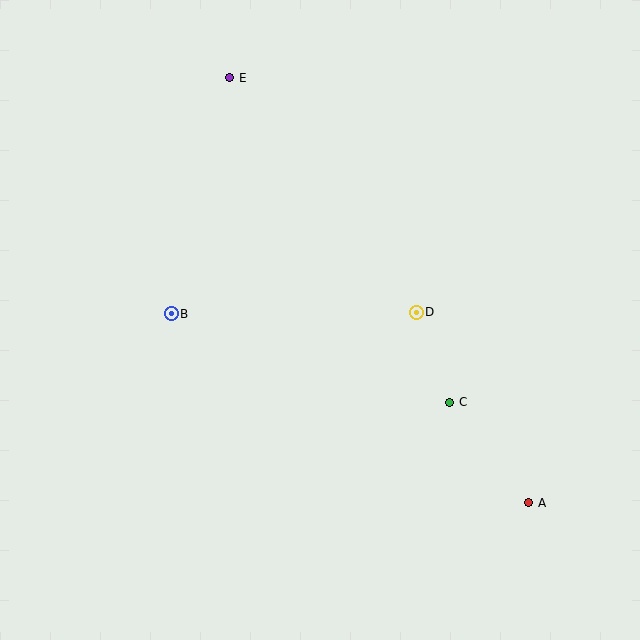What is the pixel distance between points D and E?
The distance between D and E is 299 pixels.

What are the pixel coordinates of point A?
Point A is at (529, 503).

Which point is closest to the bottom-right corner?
Point A is closest to the bottom-right corner.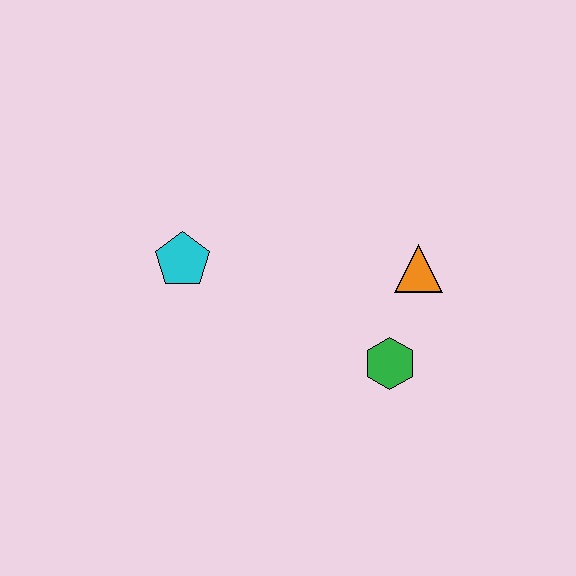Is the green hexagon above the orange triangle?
No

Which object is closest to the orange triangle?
The green hexagon is closest to the orange triangle.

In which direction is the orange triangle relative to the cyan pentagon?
The orange triangle is to the right of the cyan pentagon.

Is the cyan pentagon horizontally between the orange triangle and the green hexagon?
No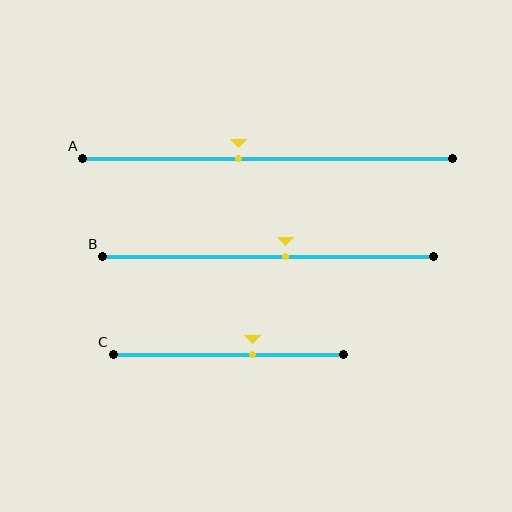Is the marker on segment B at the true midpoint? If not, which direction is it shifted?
No, the marker on segment B is shifted to the right by about 5% of the segment length.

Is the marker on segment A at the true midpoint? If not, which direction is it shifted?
No, the marker on segment A is shifted to the left by about 8% of the segment length.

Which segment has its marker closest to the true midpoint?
Segment B has its marker closest to the true midpoint.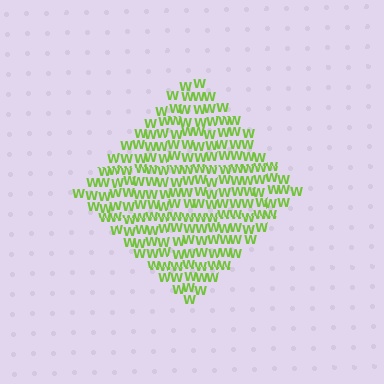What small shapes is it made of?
It is made of small letter W's.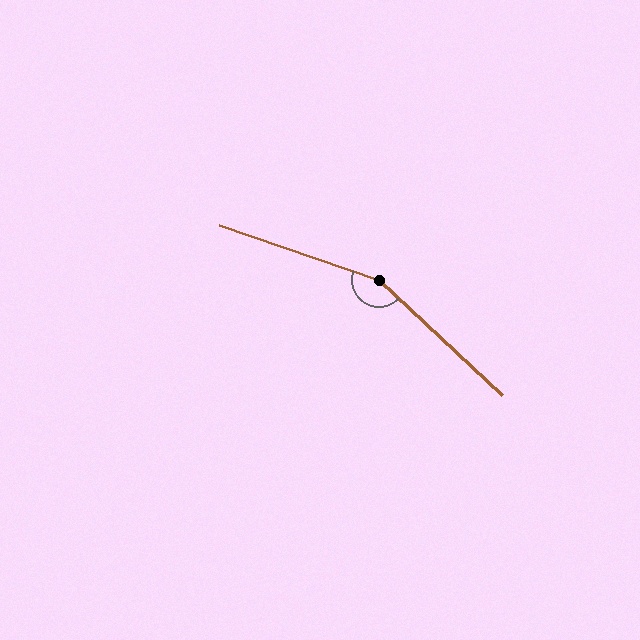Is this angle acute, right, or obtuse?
It is obtuse.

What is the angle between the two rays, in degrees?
Approximately 156 degrees.